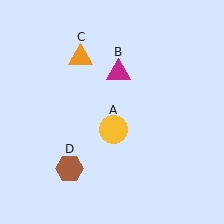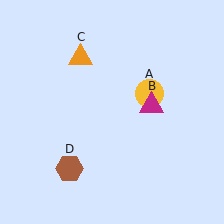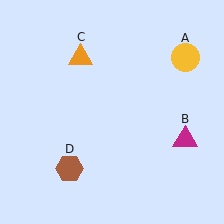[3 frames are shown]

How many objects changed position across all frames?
2 objects changed position: yellow circle (object A), magenta triangle (object B).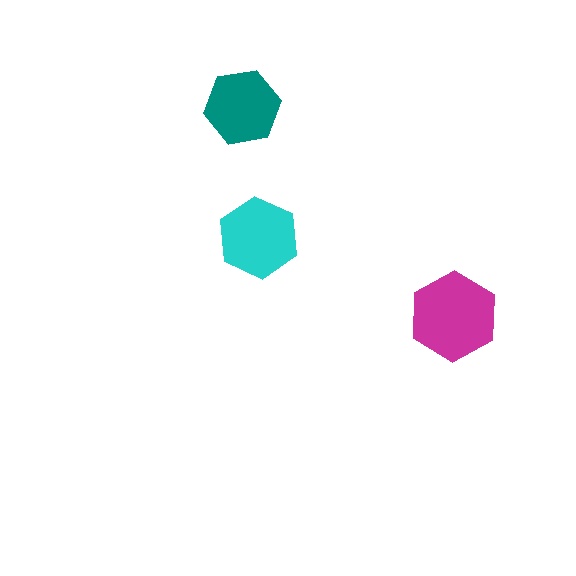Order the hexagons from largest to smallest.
the magenta one, the cyan one, the teal one.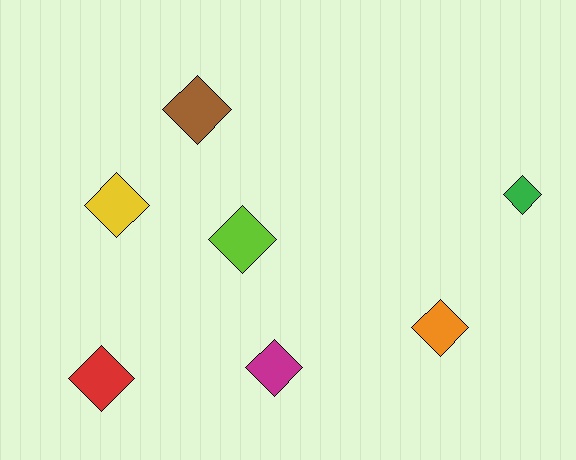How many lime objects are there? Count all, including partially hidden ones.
There is 1 lime object.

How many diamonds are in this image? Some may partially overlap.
There are 7 diamonds.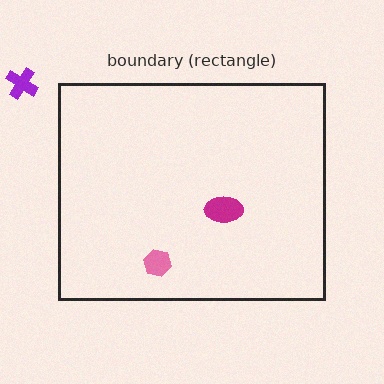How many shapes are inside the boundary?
2 inside, 1 outside.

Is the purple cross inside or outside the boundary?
Outside.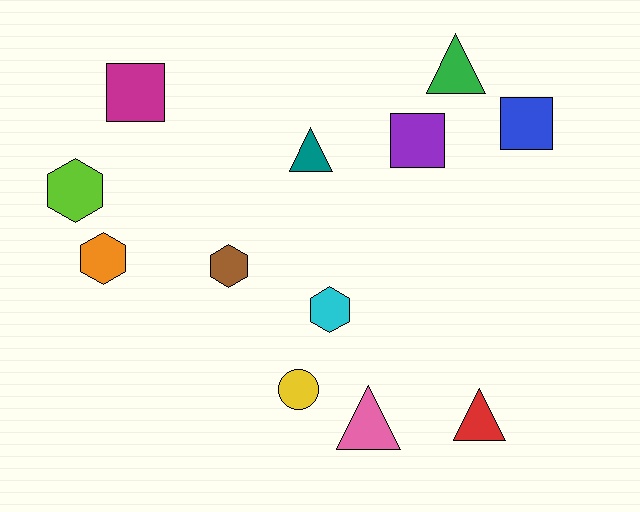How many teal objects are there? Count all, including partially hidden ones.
There is 1 teal object.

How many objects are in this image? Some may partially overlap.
There are 12 objects.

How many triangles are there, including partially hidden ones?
There are 4 triangles.